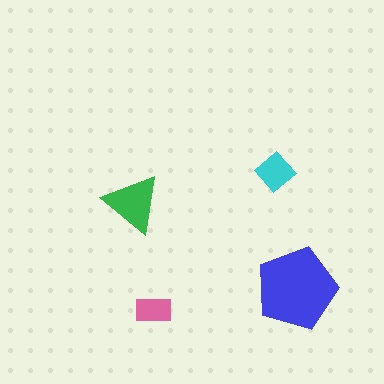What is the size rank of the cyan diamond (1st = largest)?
3rd.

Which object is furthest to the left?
The green triangle is leftmost.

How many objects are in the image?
There are 4 objects in the image.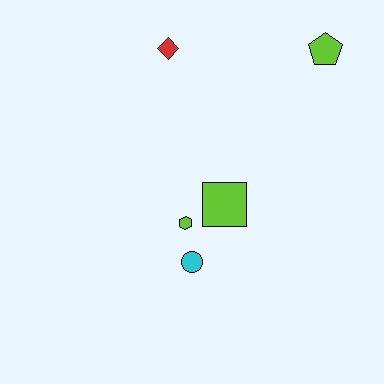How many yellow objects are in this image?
There are no yellow objects.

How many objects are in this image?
There are 5 objects.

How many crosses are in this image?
There are no crosses.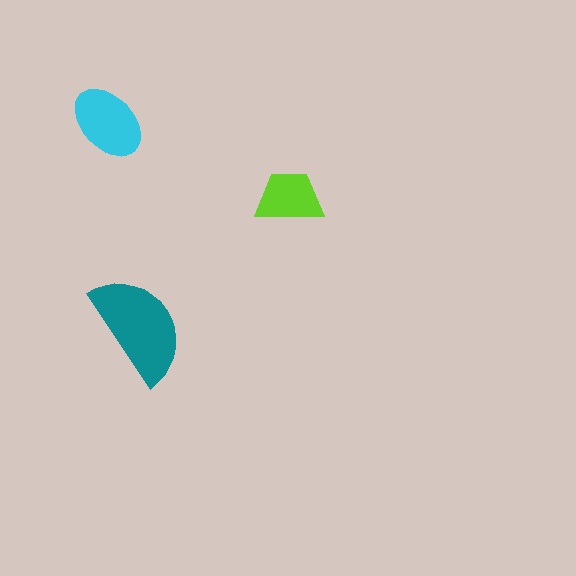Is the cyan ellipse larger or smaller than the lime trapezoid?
Larger.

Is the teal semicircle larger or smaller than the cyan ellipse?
Larger.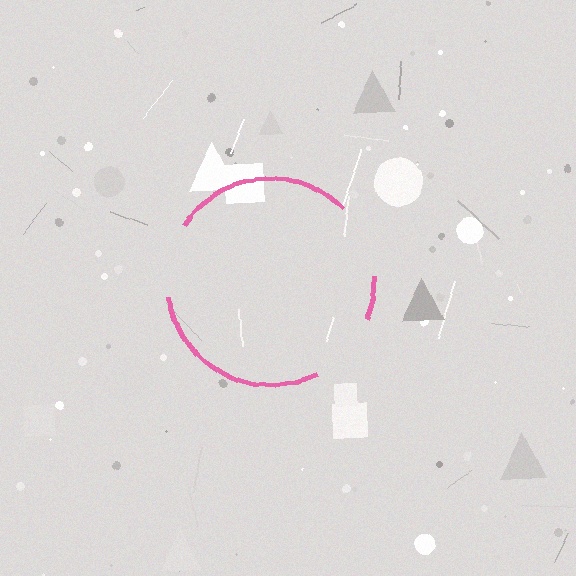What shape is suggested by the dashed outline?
The dashed outline suggests a circle.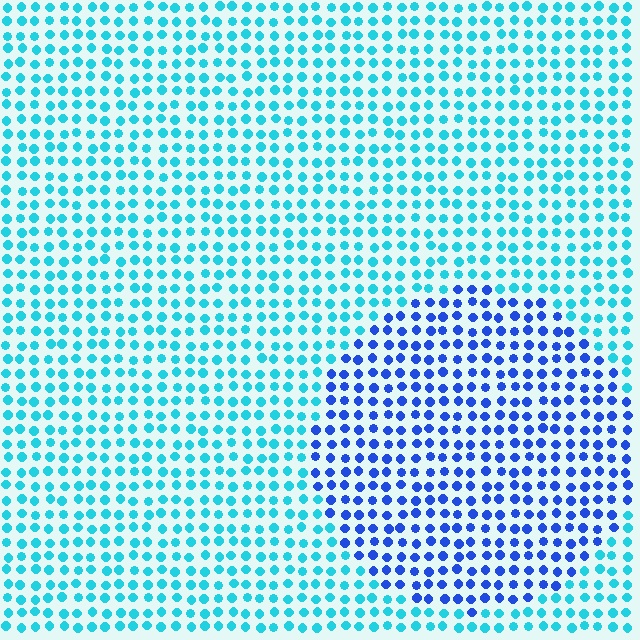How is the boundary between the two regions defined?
The boundary is defined purely by a slight shift in hue (about 42 degrees). Spacing, size, and orientation are identical on both sides.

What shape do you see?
I see a circle.